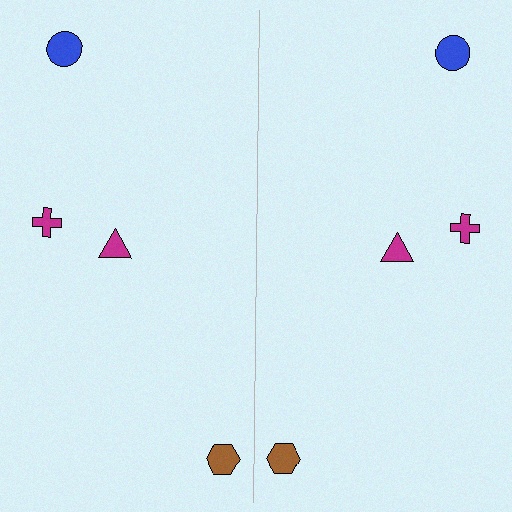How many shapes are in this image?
There are 8 shapes in this image.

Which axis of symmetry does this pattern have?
The pattern has a vertical axis of symmetry running through the center of the image.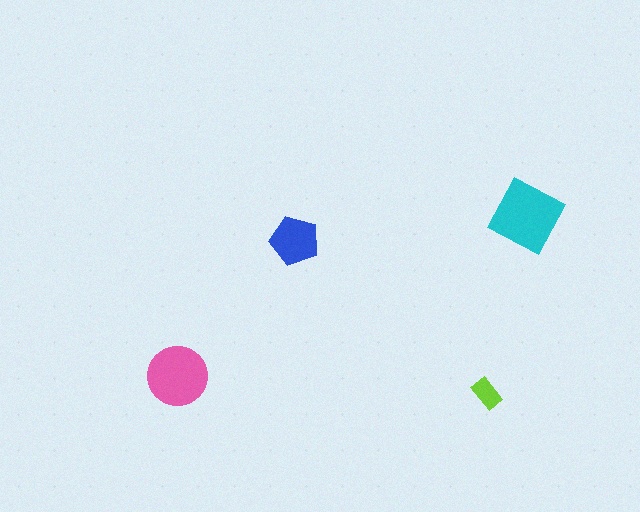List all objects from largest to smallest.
The cyan square, the pink circle, the blue pentagon, the lime rectangle.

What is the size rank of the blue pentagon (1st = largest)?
3rd.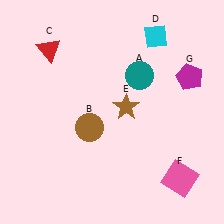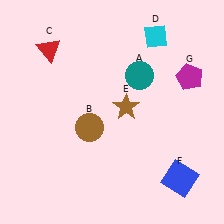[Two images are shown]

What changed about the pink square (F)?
In Image 1, F is pink. In Image 2, it changed to blue.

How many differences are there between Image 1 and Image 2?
There is 1 difference between the two images.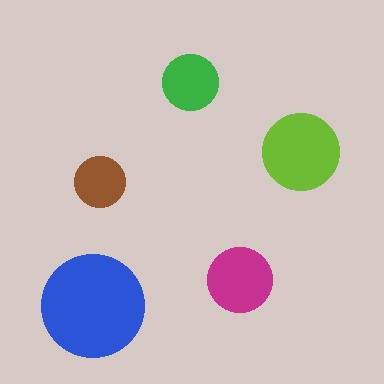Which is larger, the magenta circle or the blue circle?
The blue one.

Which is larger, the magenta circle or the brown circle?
The magenta one.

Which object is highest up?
The green circle is topmost.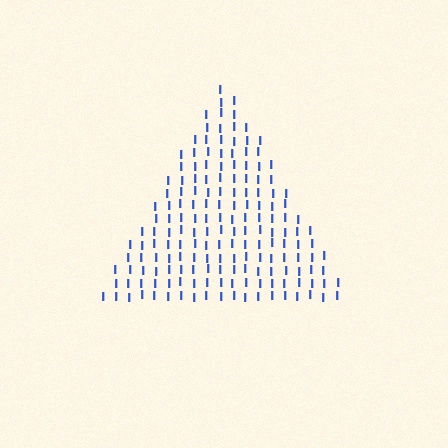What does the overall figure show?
The overall figure shows a triangle.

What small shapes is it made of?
It is made of small letter I's.